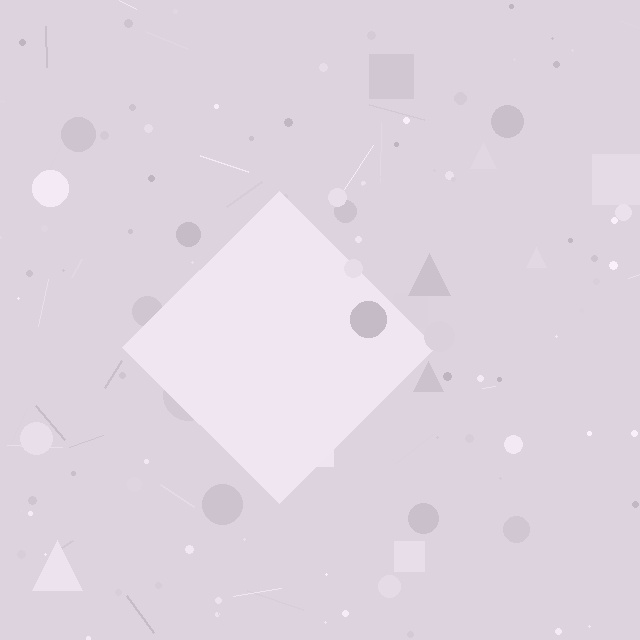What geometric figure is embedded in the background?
A diamond is embedded in the background.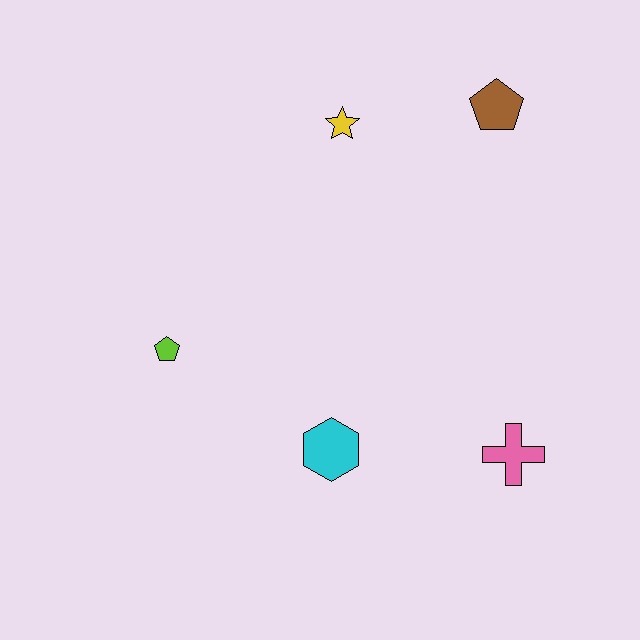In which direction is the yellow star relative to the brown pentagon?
The yellow star is to the left of the brown pentagon.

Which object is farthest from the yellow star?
The pink cross is farthest from the yellow star.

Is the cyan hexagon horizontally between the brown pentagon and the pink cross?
No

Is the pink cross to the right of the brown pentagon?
Yes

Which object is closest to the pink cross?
The cyan hexagon is closest to the pink cross.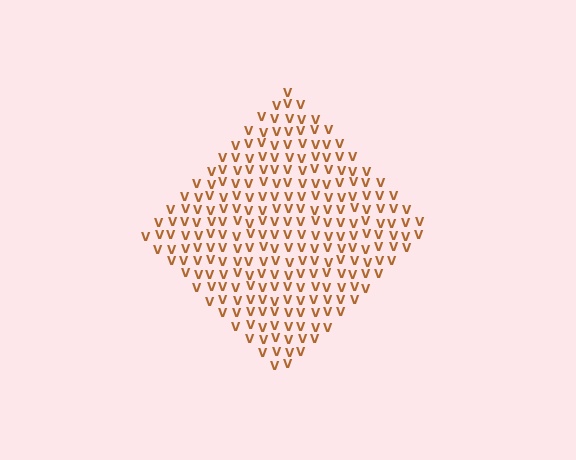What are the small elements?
The small elements are letter V's.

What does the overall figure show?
The overall figure shows a diamond.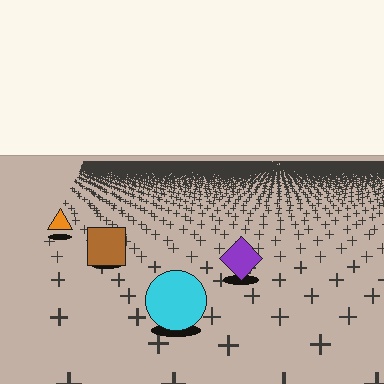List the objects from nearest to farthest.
From nearest to farthest: the cyan circle, the purple diamond, the brown square, the orange triangle.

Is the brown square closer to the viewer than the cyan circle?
No. The cyan circle is closer — you can tell from the texture gradient: the ground texture is coarser near it.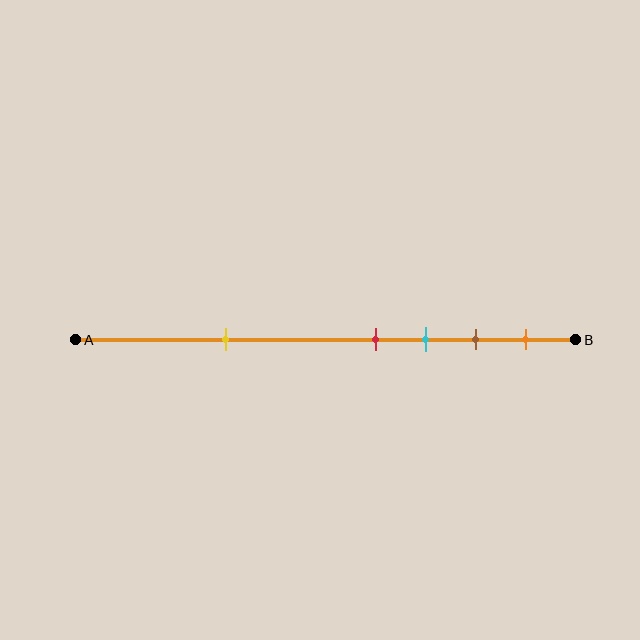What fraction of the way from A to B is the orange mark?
The orange mark is approximately 90% (0.9) of the way from A to B.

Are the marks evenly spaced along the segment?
No, the marks are not evenly spaced.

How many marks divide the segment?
There are 5 marks dividing the segment.